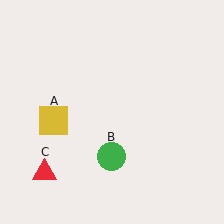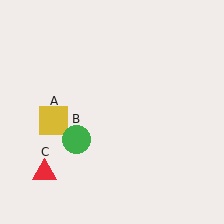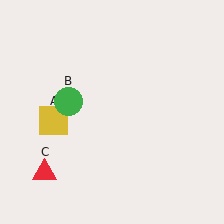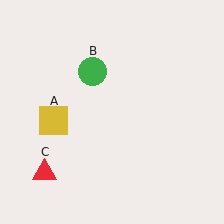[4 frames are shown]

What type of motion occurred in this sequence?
The green circle (object B) rotated clockwise around the center of the scene.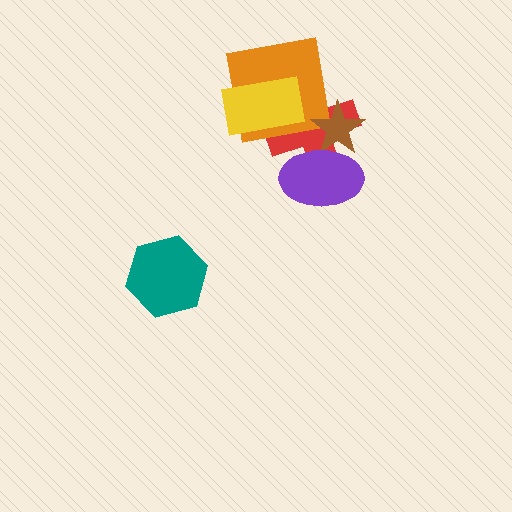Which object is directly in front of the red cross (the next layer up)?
The orange square is directly in front of the red cross.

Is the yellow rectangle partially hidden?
No, no other shape covers it.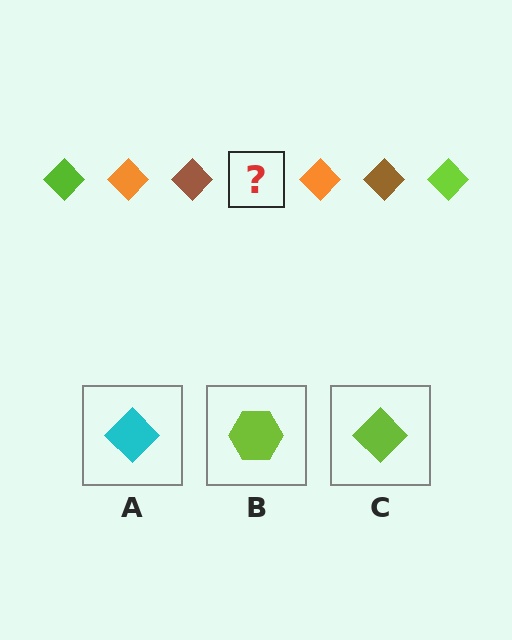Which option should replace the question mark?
Option C.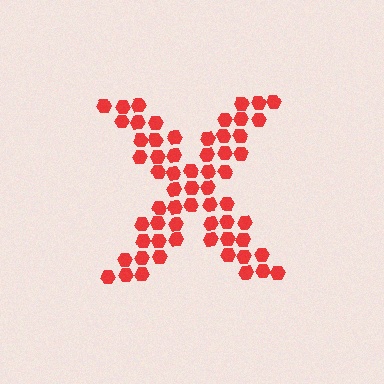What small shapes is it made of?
It is made of small hexagons.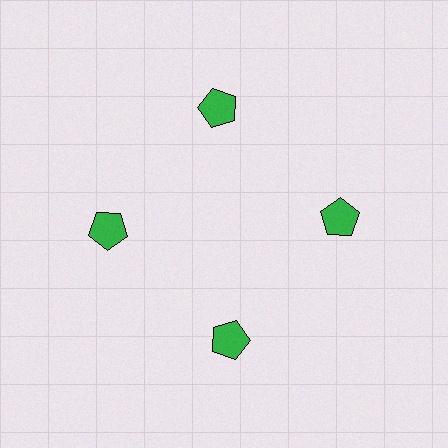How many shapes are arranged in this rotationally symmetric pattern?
There are 4 shapes, arranged in 4 groups of 1.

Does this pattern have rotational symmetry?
Yes, this pattern has 4-fold rotational symmetry. It looks the same after rotating 90 degrees around the center.